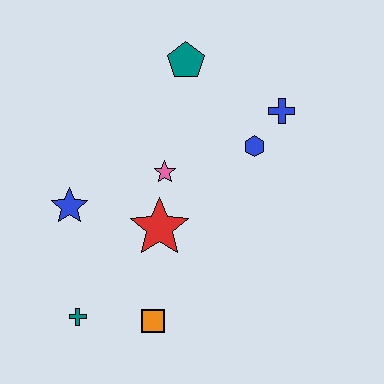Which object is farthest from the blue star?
The blue cross is farthest from the blue star.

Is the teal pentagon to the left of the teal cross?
No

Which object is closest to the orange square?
The teal cross is closest to the orange square.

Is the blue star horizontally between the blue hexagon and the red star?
No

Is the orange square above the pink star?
No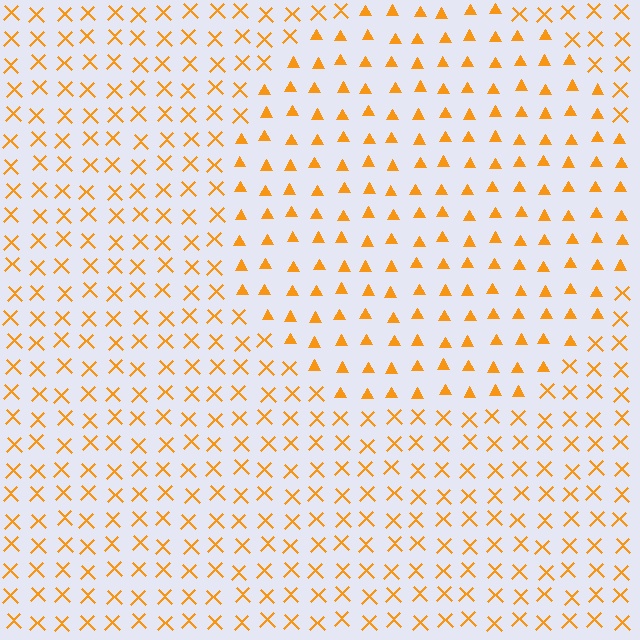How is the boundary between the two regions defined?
The boundary is defined by a change in element shape: triangles inside vs. X marks outside. All elements share the same color and spacing.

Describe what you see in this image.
The image is filled with small orange elements arranged in a uniform grid. A circle-shaped region contains triangles, while the surrounding area contains X marks. The boundary is defined purely by the change in element shape.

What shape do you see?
I see a circle.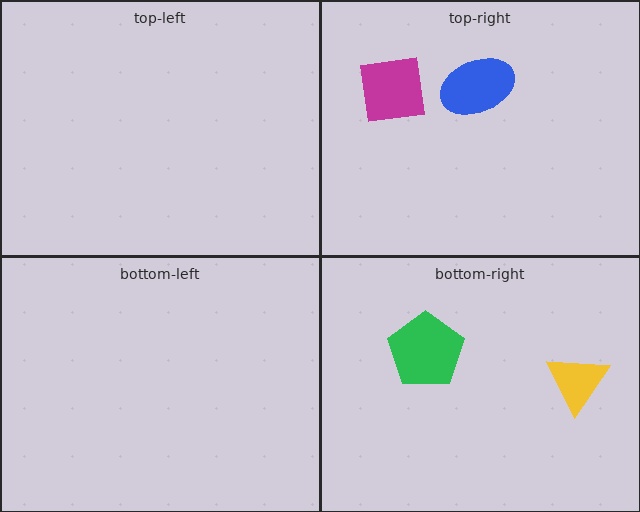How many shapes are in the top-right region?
2.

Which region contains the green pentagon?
The bottom-right region.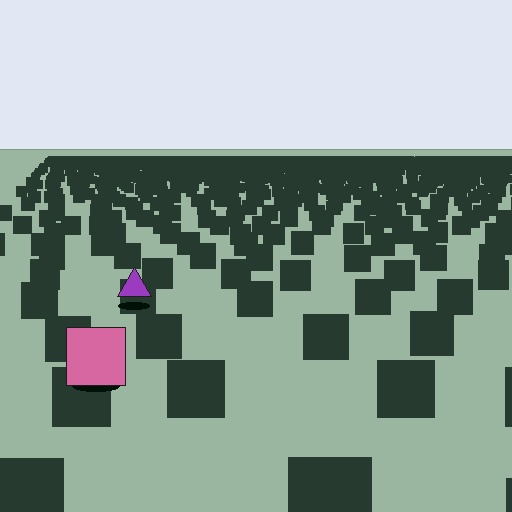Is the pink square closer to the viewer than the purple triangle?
Yes. The pink square is closer — you can tell from the texture gradient: the ground texture is coarser near it.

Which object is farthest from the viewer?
The purple triangle is farthest from the viewer. It appears smaller and the ground texture around it is denser.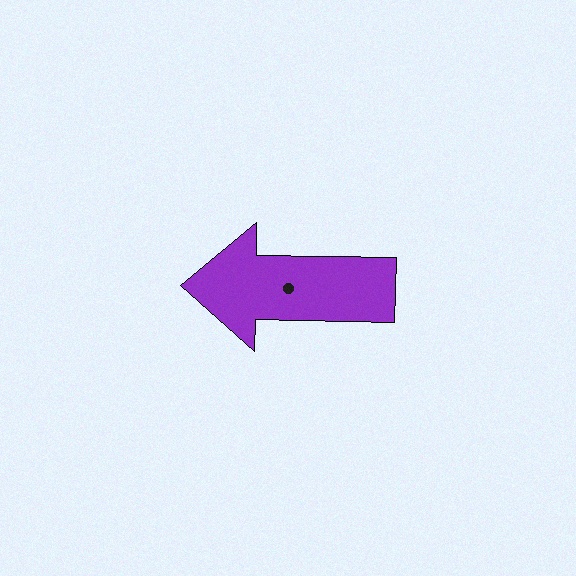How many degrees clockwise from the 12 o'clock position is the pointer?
Approximately 271 degrees.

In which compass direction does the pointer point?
West.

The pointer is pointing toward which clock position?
Roughly 9 o'clock.